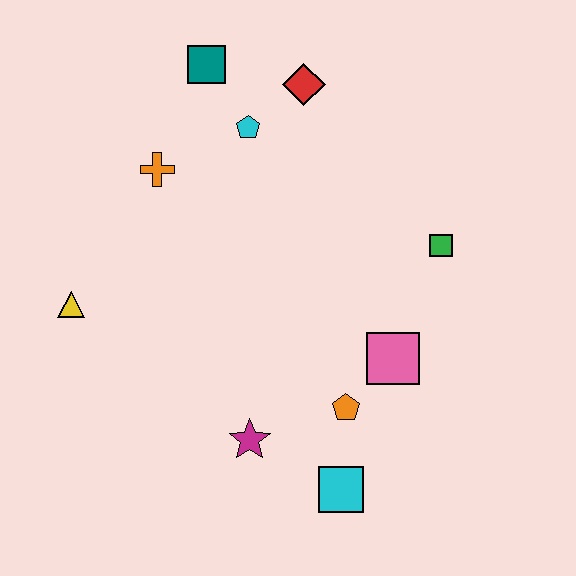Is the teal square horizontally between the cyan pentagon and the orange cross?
Yes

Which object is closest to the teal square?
The cyan pentagon is closest to the teal square.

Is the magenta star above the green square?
No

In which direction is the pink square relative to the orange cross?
The pink square is to the right of the orange cross.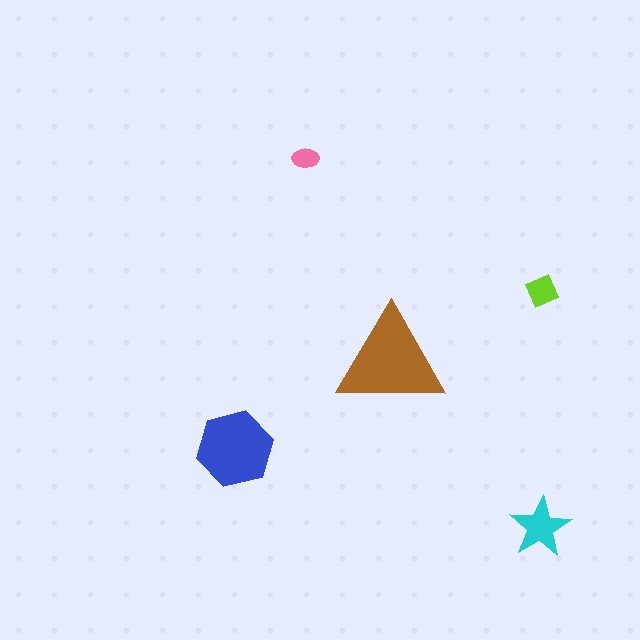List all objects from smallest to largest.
The pink ellipse, the lime diamond, the cyan star, the blue hexagon, the brown triangle.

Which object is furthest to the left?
The blue hexagon is leftmost.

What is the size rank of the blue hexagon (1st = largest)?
2nd.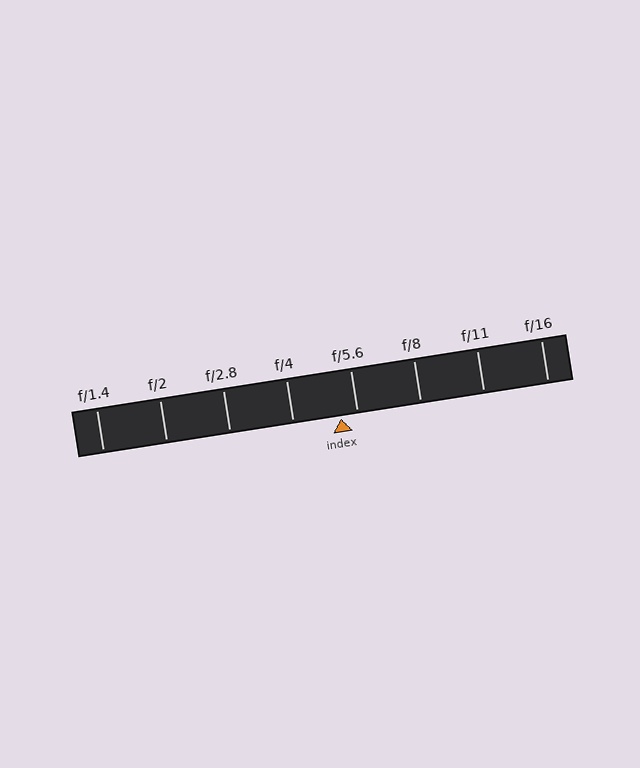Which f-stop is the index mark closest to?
The index mark is closest to f/5.6.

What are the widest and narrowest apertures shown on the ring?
The widest aperture shown is f/1.4 and the narrowest is f/16.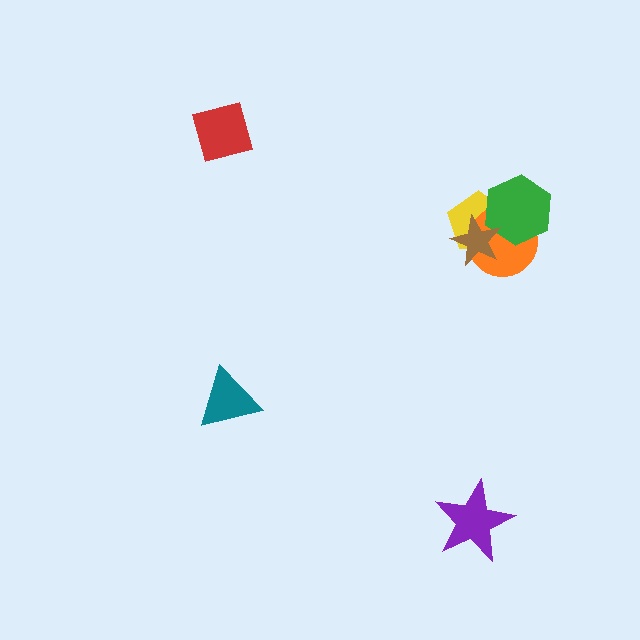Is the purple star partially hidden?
No, no other shape covers it.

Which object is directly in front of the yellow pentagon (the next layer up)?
The orange circle is directly in front of the yellow pentagon.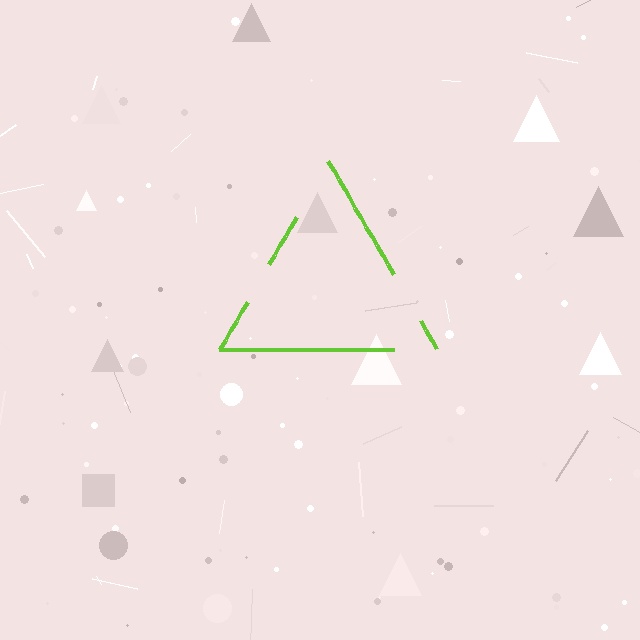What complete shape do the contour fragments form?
The contour fragments form a triangle.